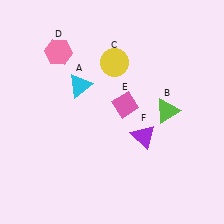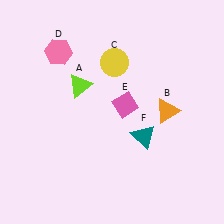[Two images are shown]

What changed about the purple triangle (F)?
In Image 1, F is purple. In Image 2, it changed to teal.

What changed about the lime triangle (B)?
In Image 1, B is lime. In Image 2, it changed to orange.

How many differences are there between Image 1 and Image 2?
There are 3 differences between the two images.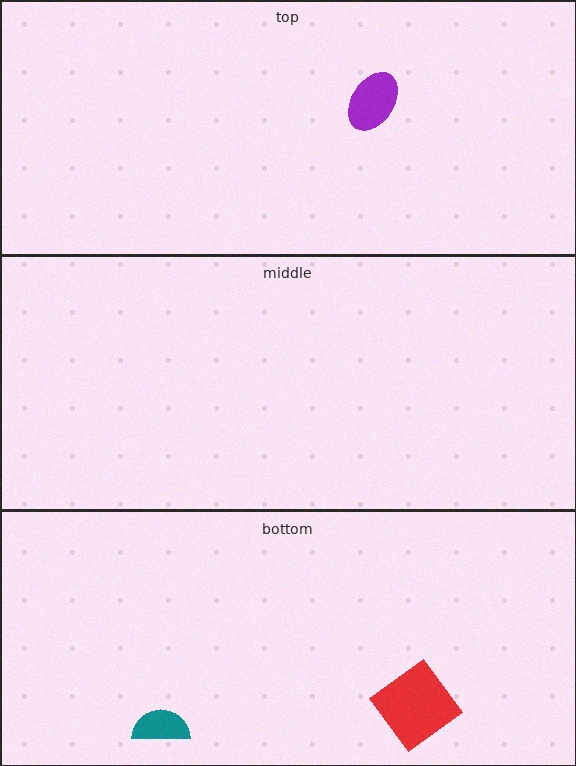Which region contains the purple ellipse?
The top region.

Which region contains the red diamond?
The bottom region.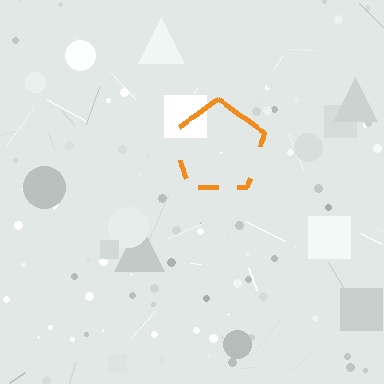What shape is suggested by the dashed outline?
The dashed outline suggests a pentagon.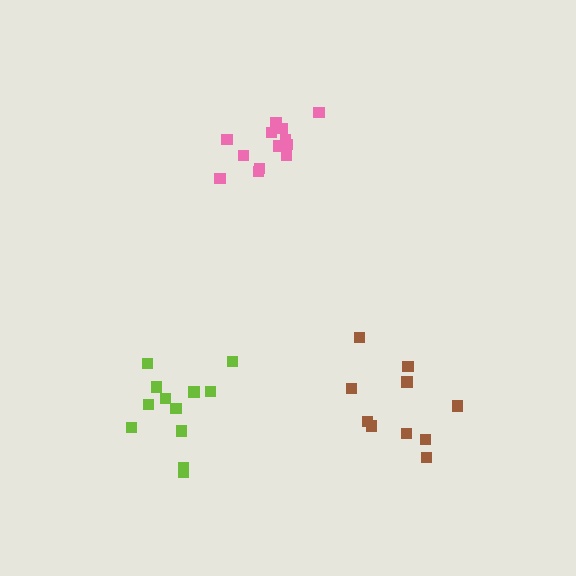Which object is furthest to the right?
The brown cluster is rightmost.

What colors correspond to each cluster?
The clusters are colored: pink, brown, lime.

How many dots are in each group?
Group 1: 13 dots, Group 2: 10 dots, Group 3: 12 dots (35 total).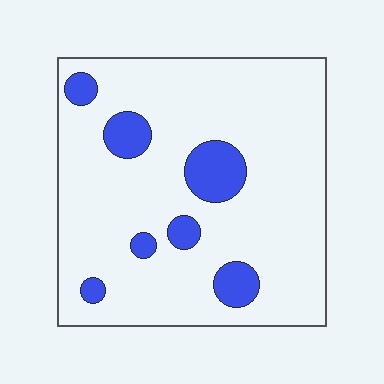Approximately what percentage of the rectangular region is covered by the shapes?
Approximately 15%.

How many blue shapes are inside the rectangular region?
7.